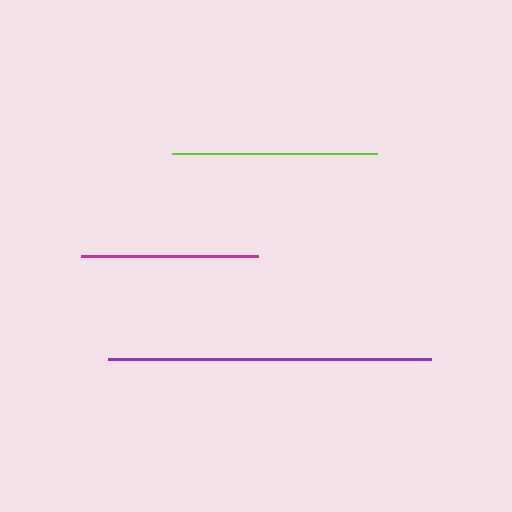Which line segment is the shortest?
The magenta line is the shortest at approximately 177 pixels.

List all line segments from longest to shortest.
From longest to shortest: purple, lime, magenta.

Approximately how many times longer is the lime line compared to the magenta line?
The lime line is approximately 1.2 times the length of the magenta line.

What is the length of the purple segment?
The purple segment is approximately 323 pixels long.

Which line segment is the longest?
The purple line is the longest at approximately 323 pixels.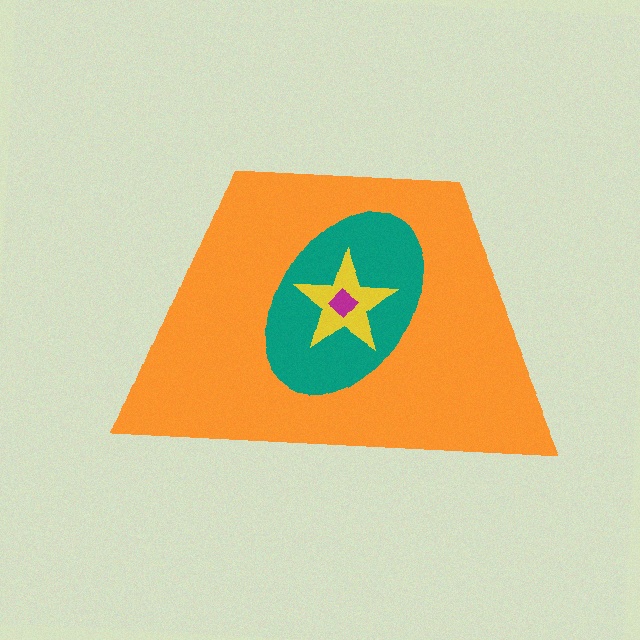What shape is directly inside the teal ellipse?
The yellow star.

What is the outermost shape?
The orange trapezoid.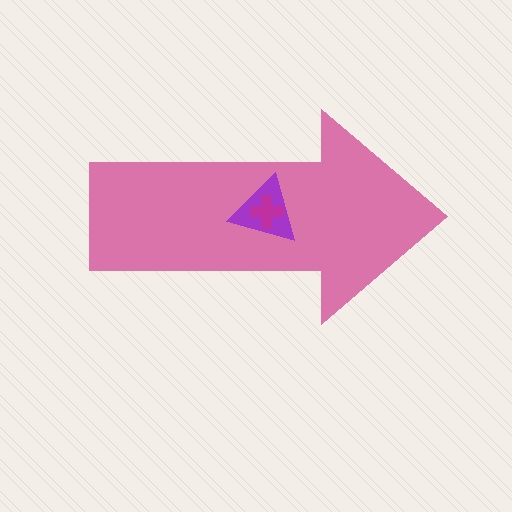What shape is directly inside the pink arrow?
The purple triangle.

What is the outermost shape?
The pink arrow.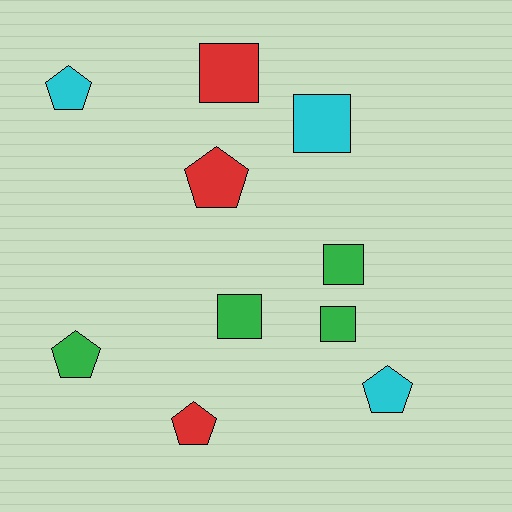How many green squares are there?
There are 3 green squares.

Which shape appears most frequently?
Square, with 5 objects.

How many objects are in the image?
There are 10 objects.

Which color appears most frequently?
Green, with 4 objects.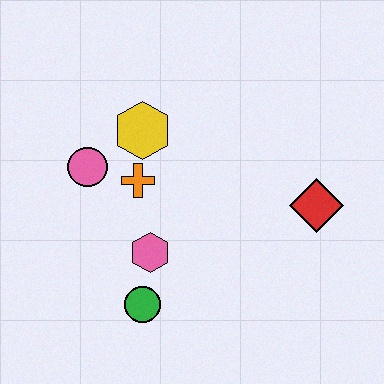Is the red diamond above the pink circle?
No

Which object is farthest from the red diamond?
The pink circle is farthest from the red diamond.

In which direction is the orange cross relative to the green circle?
The orange cross is above the green circle.